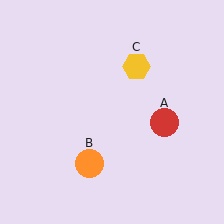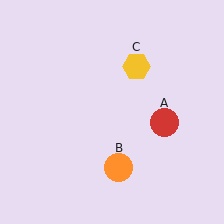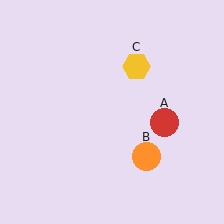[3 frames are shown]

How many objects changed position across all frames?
1 object changed position: orange circle (object B).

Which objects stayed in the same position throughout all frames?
Red circle (object A) and yellow hexagon (object C) remained stationary.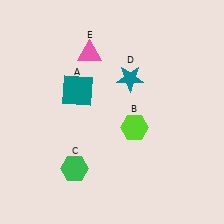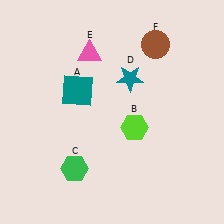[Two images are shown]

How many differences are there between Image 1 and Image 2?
There is 1 difference between the two images.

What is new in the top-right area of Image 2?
A brown circle (F) was added in the top-right area of Image 2.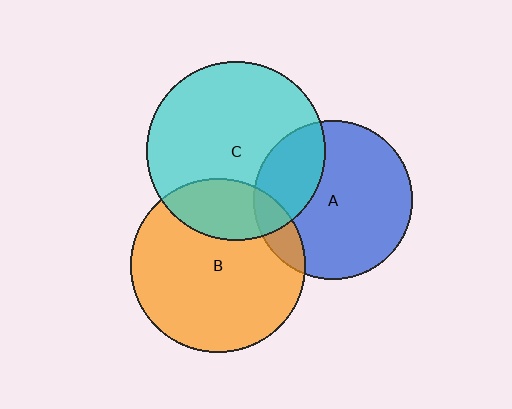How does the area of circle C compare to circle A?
Approximately 1.3 times.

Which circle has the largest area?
Circle C (cyan).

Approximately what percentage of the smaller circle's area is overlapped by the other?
Approximately 25%.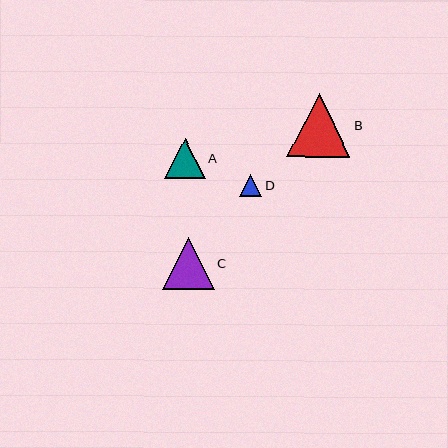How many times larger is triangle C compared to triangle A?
Triangle C is approximately 1.3 times the size of triangle A.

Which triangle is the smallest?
Triangle D is the smallest with a size of approximately 22 pixels.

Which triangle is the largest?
Triangle B is the largest with a size of approximately 63 pixels.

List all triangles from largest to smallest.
From largest to smallest: B, C, A, D.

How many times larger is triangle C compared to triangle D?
Triangle C is approximately 2.3 times the size of triangle D.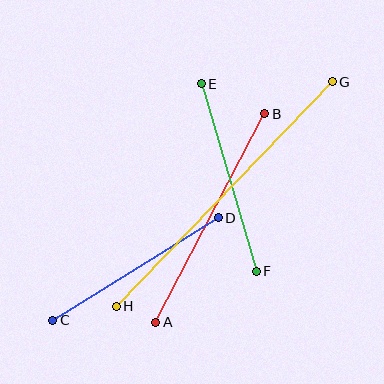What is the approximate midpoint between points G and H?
The midpoint is at approximately (224, 194) pixels.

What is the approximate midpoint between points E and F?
The midpoint is at approximately (229, 177) pixels.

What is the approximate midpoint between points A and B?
The midpoint is at approximately (210, 218) pixels.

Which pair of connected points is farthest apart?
Points G and H are farthest apart.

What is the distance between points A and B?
The distance is approximately 235 pixels.